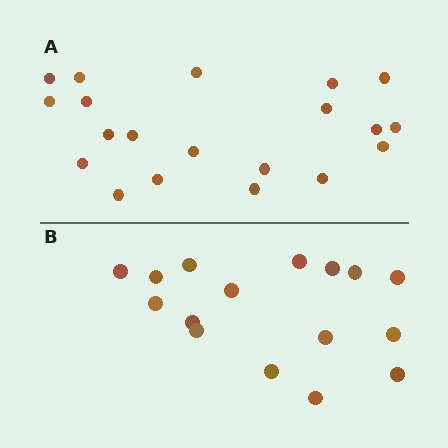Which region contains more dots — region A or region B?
Region A (the top region) has more dots.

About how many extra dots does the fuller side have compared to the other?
Region A has about 4 more dots than region B.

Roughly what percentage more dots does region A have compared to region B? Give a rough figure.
About 25% more.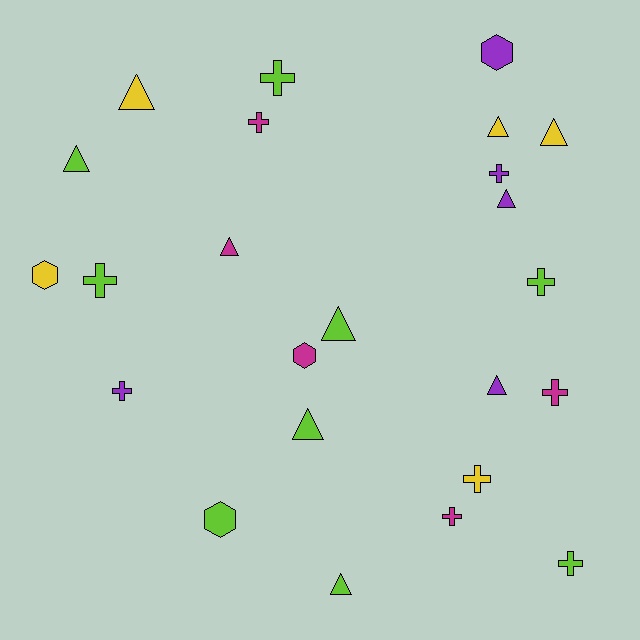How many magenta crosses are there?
There are 3 magenta crosses.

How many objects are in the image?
There are 24 objects.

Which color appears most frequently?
Lime, with 9 objects.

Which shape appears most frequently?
Cross, with 10 objects.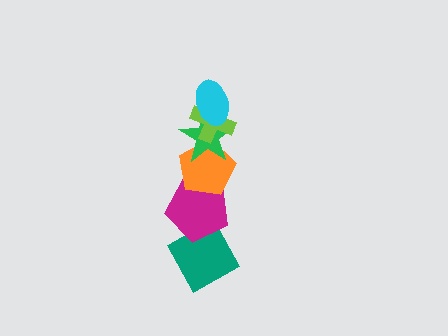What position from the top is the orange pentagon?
The orange pentagon is 4th from the top.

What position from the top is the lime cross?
The lime cross is 2nd from the top.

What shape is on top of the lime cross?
The cyan ellipse is on top of the lime cross.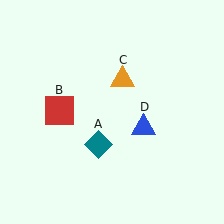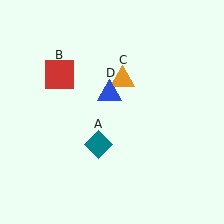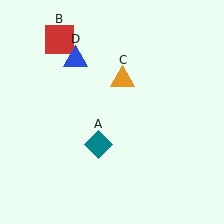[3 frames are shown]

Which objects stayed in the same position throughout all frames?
Teal diamond (object A) and orange triangle (object C) remained stationary.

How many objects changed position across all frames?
2 objects changed position: red square (object B), blue triangle (object D).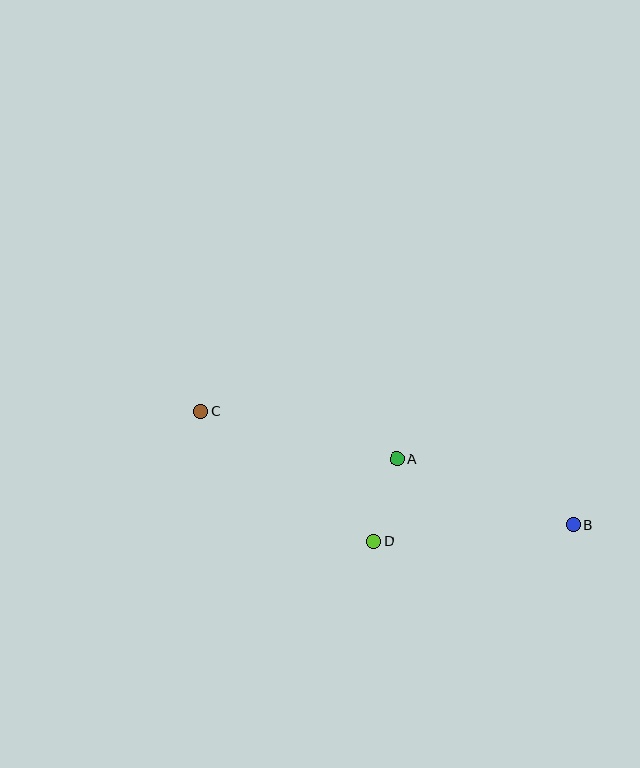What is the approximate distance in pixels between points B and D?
The distance between B and D is approximately 200 pixels.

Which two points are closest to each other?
Points A and D are closest to each other.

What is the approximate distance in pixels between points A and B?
The distance between A and B is approximately 188 pixels.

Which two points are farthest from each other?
Points B and C are farthest from each other.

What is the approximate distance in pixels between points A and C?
The distance between A and C is approximately 202 pixels.